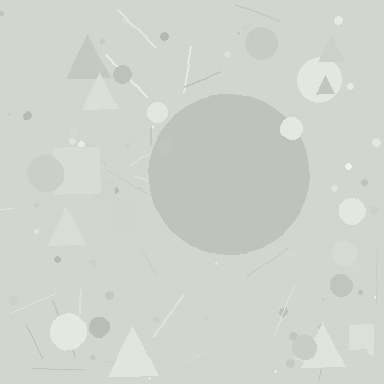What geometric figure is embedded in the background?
A circle is embedded in the background.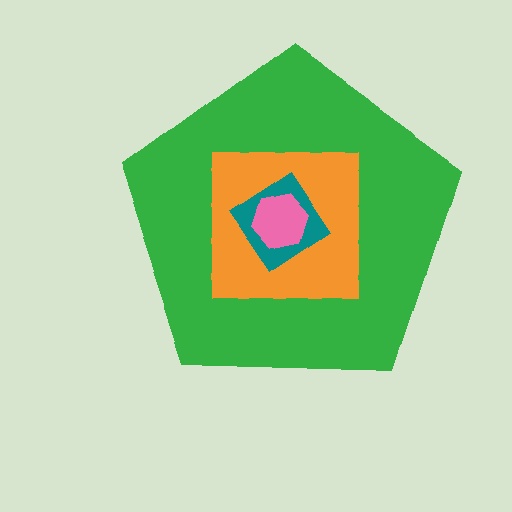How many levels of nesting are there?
4.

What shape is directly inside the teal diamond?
The pink hexagon.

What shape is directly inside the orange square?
The teal diamond.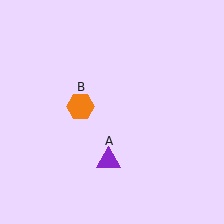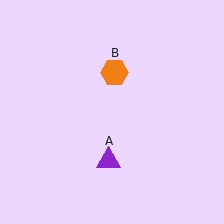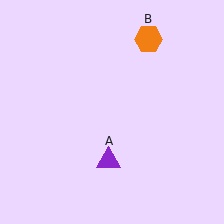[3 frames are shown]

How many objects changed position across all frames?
1 object changed position: orange hexagon (object B).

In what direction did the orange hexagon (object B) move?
The orange hexagon (object B) moved up and to the right.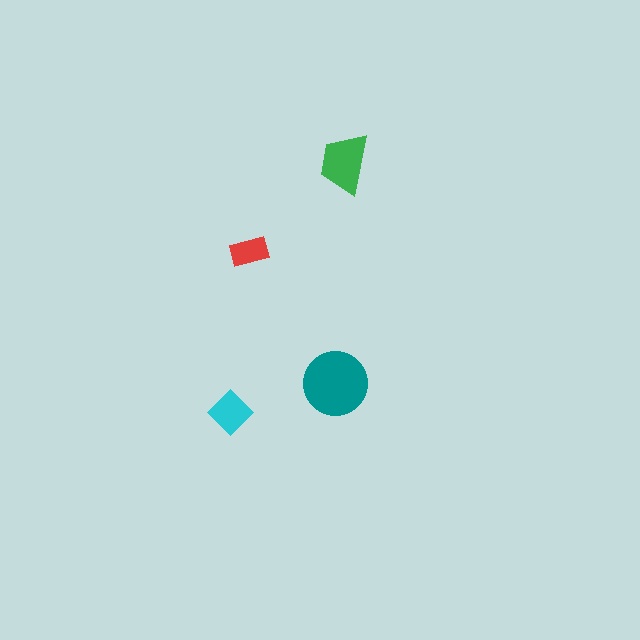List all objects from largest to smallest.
The teal circle, the green trapezoid, the cyan diamond, the red rectangle.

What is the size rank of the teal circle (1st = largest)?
1st.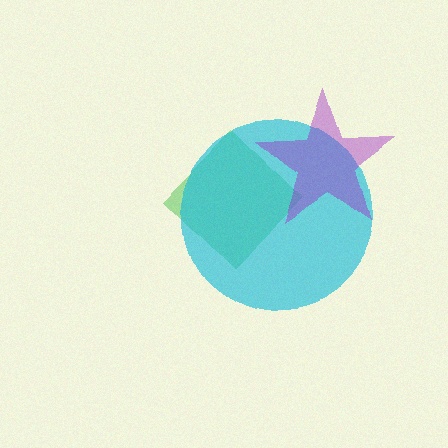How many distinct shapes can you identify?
There are 3 distinct shapes: a green diamond, a cyan circle, a purple star.